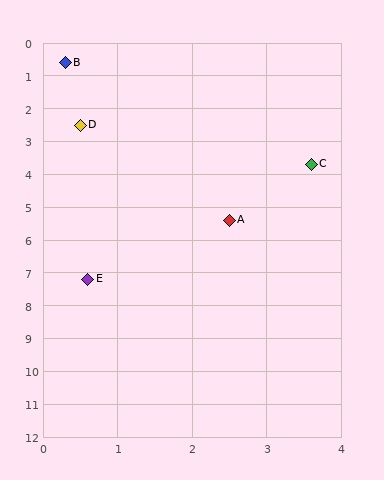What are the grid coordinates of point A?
Point A is at approximately (2.5, 5.4).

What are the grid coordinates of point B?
Point B is at approximately (0.3, 0.6).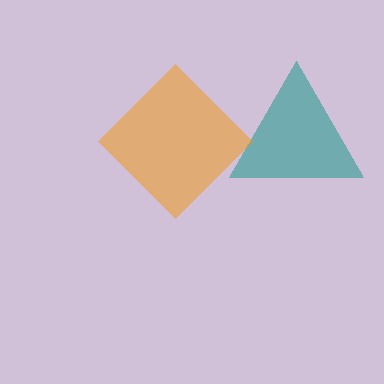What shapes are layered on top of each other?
The layered shapes are: a teal triangle, an orange diamond.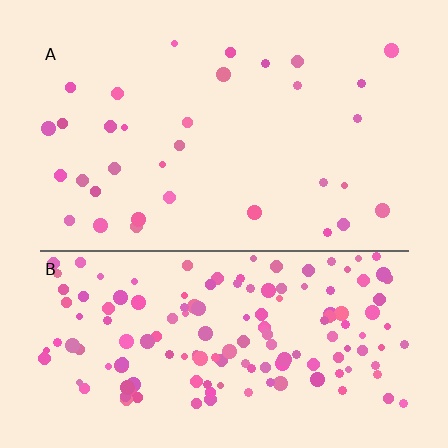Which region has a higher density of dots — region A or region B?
B (the bottom).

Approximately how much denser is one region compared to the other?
Approximately 4.7× — region B over region A.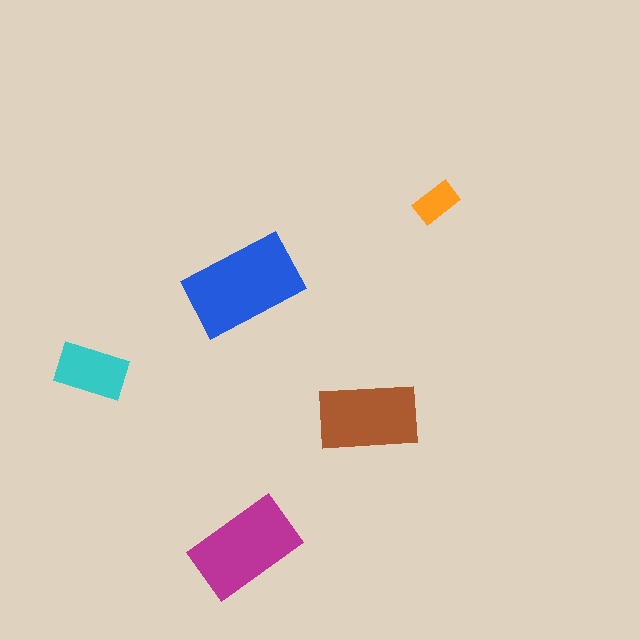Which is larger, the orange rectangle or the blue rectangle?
The blue one.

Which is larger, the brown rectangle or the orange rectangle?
The brown one.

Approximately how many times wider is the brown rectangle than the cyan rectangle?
About 1.5 times wider.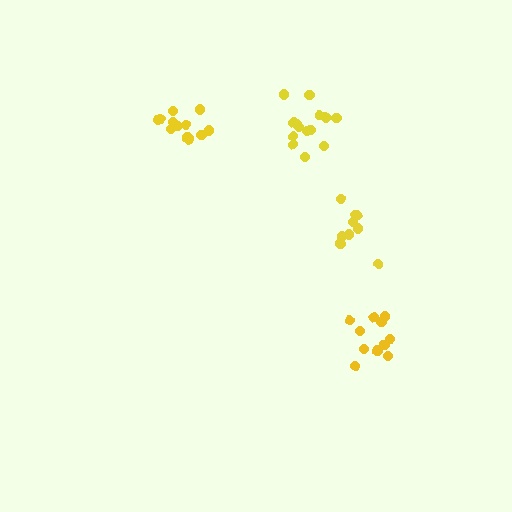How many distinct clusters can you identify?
There are 4 distinct clusters.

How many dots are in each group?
Group 1: 11 dots, Group 2: 13 dots, Group 3: 14 dots, Group 4: 9 dots (47 total).